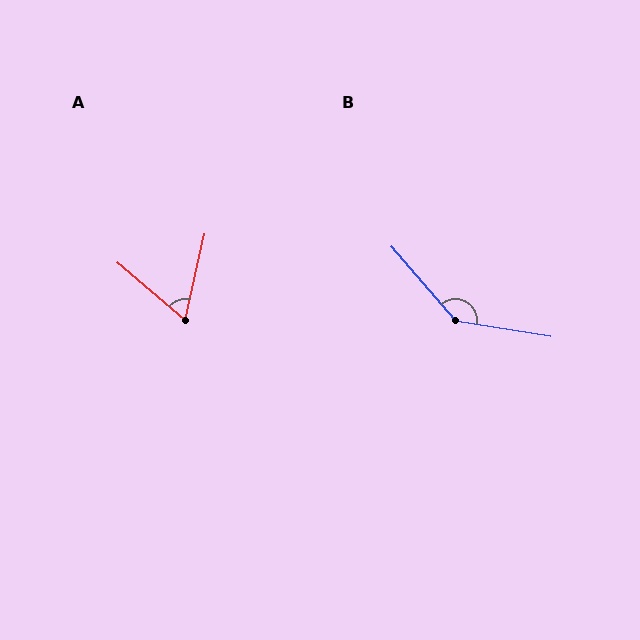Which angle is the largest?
B, at approximately 140 degrees.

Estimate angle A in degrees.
Approximately 62 degrees.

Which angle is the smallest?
A, at approximately 62 degrees.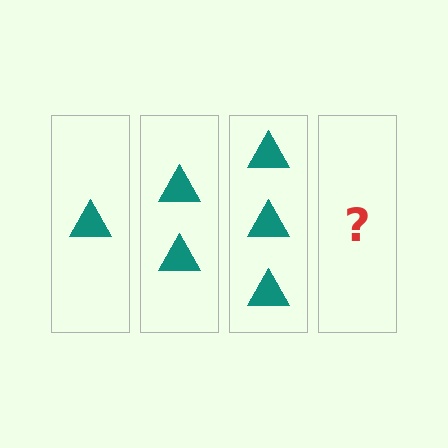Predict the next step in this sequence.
The next step is 4 triangles.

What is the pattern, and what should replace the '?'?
The pattern is that each step adds one more triangle. The '?' should be 4 triangles.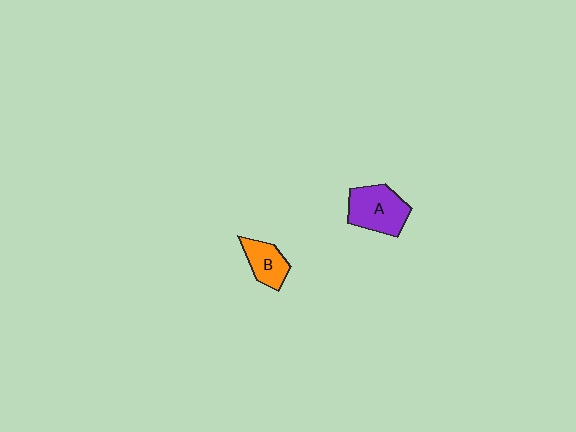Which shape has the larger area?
Shape A (purple).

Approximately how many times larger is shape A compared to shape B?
Approximately 1.6 times.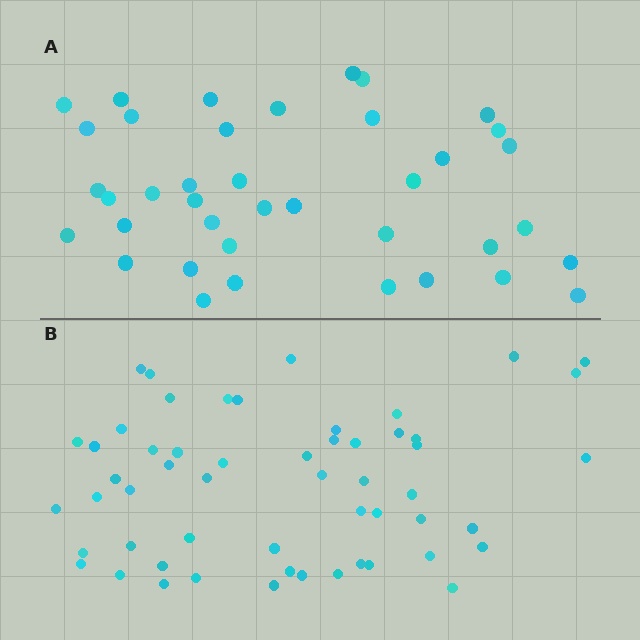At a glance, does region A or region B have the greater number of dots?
Region B (the bottom region) has more dots.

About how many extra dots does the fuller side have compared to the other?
Region B has approximately 15 more dots than region A.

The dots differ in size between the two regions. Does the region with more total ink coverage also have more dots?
No. Region A has more total ink coverage because its dots are larger, but region B actually contains more individual dots. Total area can be misleading — the number of items is what matters here.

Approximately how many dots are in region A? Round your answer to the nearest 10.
About 40 dots. (The exact count is 39, which rounds to 40.)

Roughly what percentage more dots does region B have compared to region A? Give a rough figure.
About 40% more.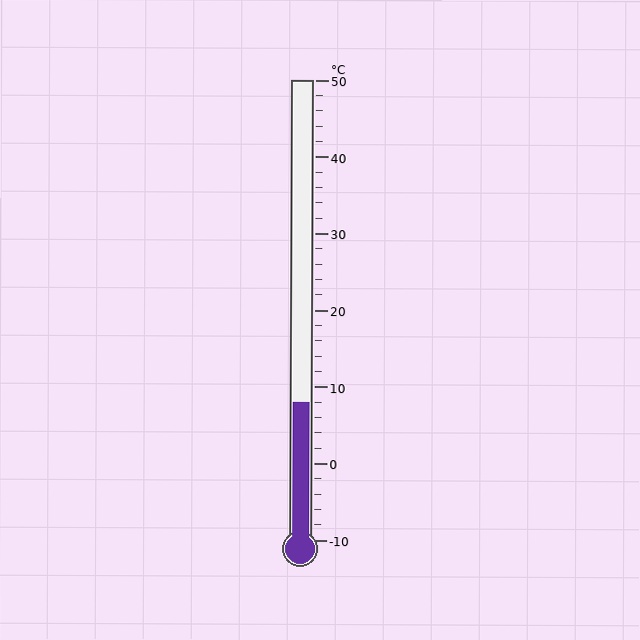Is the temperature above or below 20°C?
The temperature is below 20°C.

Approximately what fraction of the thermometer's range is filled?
The thermometer is filled to approximately 30% of its range.